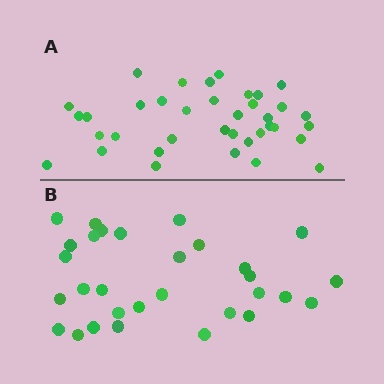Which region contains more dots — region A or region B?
Region A (the top region) has more dots.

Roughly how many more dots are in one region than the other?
Region A has roughly 8 or so more dots than region B.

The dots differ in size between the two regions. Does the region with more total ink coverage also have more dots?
No. Region B has more total ink coverage because its dots are larger, but region A actually contains more individual dots. Total area can be misleading — the number of items is what matters here.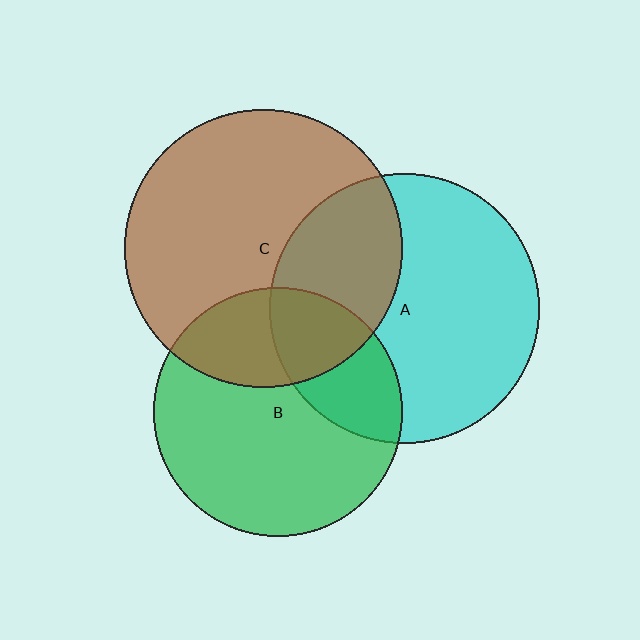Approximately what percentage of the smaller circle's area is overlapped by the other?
Approximately 30%.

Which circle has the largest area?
Circle C (brown).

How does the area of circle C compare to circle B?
Approximately 1.2 times.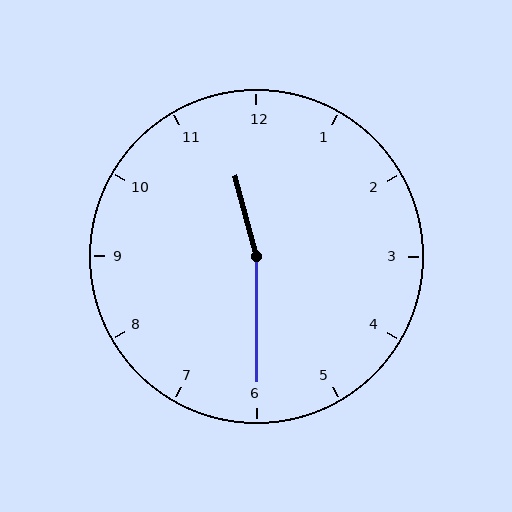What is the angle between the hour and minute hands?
Approximately 165 degrees.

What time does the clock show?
11:30.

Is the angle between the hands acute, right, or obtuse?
It is obtuse.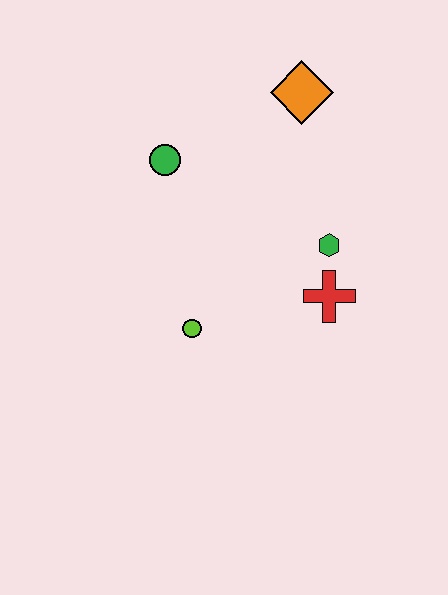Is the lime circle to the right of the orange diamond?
No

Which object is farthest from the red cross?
The green circle is farthest from the red cross.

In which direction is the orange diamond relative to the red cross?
The orange diamond is above the red cross.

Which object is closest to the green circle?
The orange diamond is closest to the green circle.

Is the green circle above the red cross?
Yes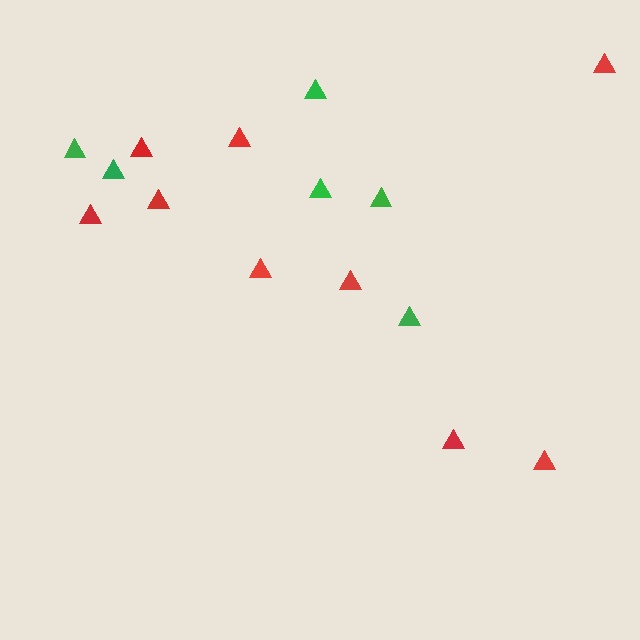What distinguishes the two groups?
There are 2 groups: one group of red triangles (9) and one group of green triangles (6).